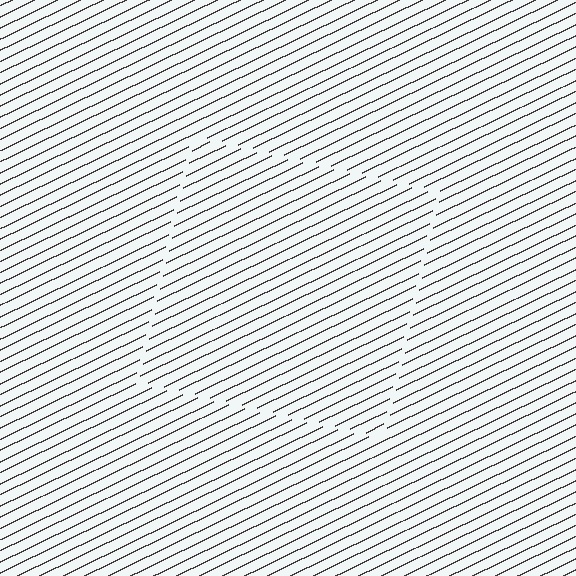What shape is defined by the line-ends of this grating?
An illusory square. The interior of the shape contains the same grating, shifted by half a period — the contour is defined by the phase discontinuity where line-ends from the inner and outer gratings abut.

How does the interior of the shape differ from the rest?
The interior of the shape contains the same grating, shifted by half a period — the contour is defined by the phase discontinuity where line-ends from the inner and outer gratings abut.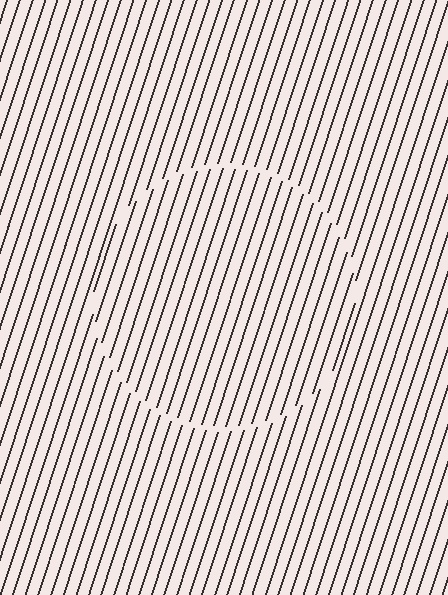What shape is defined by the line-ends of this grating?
An illusory circle. The interior of the shape contains the same grating, shifted by half a period — the contour is defined by the phase discontinuity where line-ends from the inner and outer gratings abut.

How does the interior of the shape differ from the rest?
The interior of the shape contains the same grating, shifted by half a period — the contour is defined by the phase discontinuity where line-ends from the inner and outer gratings abut.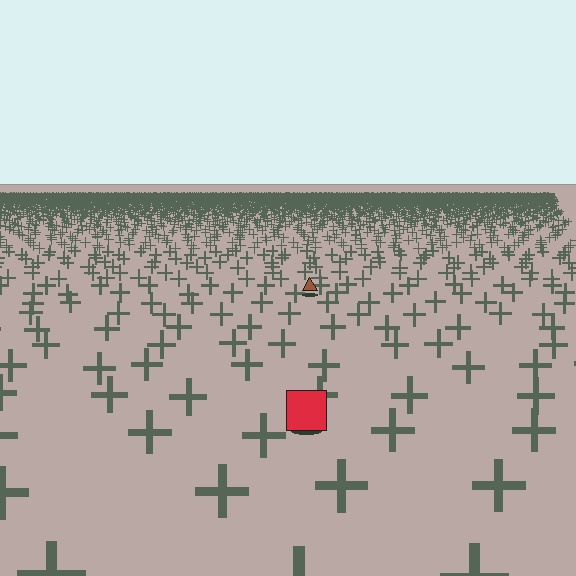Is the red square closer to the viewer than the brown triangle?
Yes. The red square is closer — you can tell from the texture gradient: the ground texture is coarser near it.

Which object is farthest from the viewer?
The brown triangle is farthest from the viewer. It appears smaller and the ground texture around it is denser.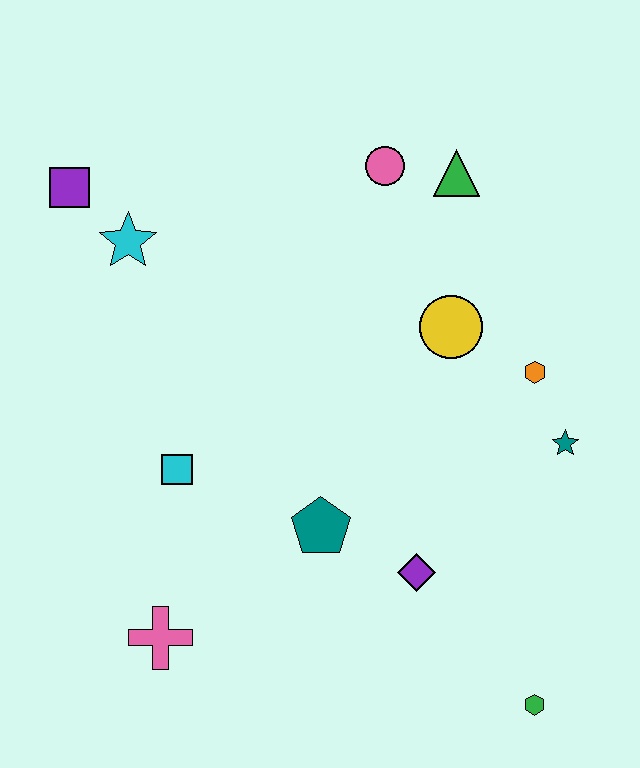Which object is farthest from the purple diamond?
The purple square is farthest from the purple diamond.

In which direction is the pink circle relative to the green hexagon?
The pink circle is above the green hexagon.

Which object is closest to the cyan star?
The purple square is closest to the cyan star.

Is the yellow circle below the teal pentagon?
No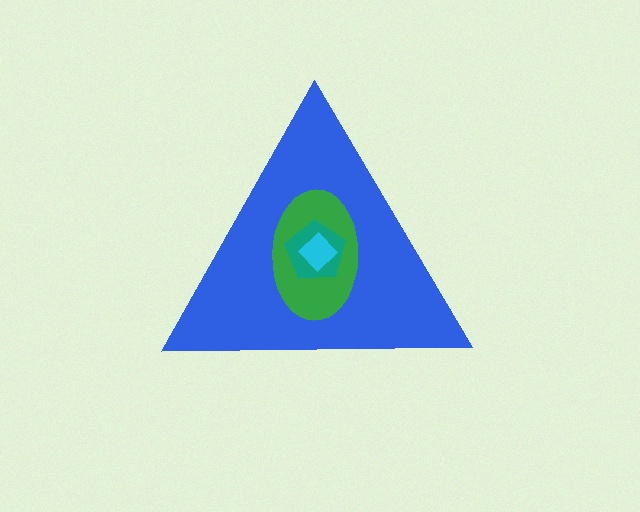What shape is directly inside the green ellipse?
The teal pentagon.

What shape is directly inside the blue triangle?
The green ellipse.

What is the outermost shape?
The blue triangle.